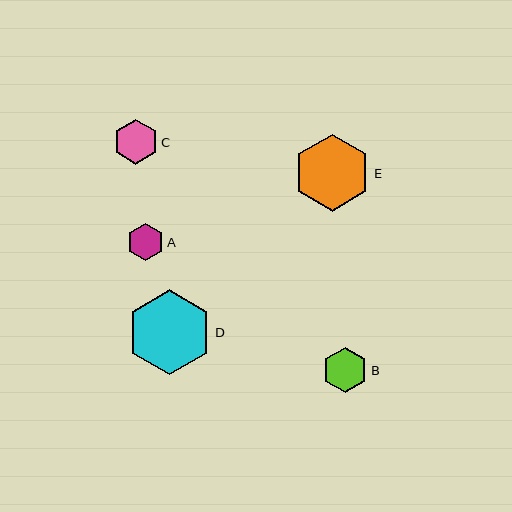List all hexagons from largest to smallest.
From largest to smallest: D, E, B, C, A.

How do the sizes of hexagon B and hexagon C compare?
Hexagon B and hexagon C are approximately the same size.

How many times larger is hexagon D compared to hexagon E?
Hexagon D is approximately 1.1 times the size of hexagon E.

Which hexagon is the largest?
Hexagon D is the largest with a size of approximately 85 pixels.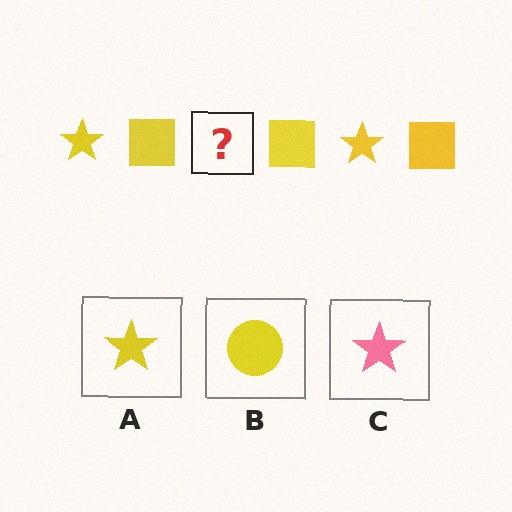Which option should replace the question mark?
Option A.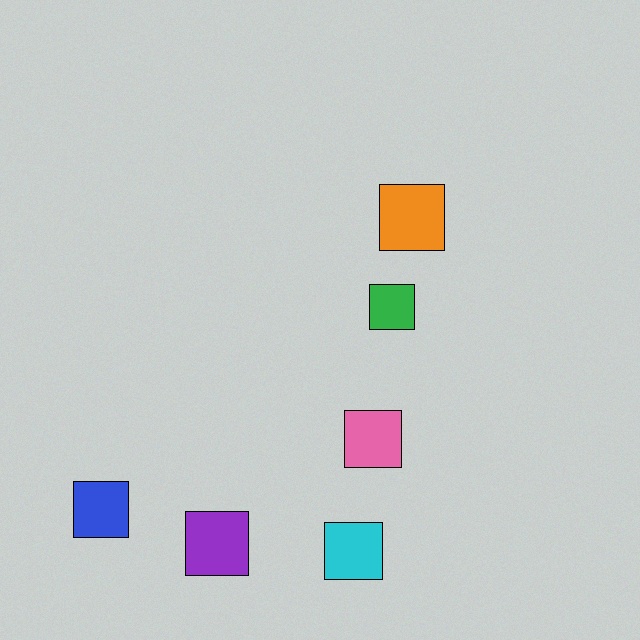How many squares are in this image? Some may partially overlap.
There are 6 squares.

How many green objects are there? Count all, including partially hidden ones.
There is 1 green object.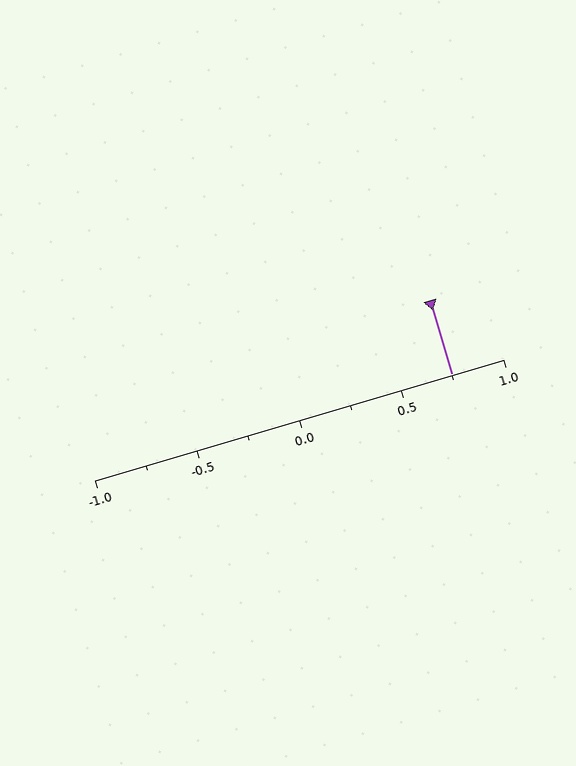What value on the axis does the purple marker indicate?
The marker indicates approximately 0.75.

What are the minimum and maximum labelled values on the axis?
The axis runs from -1.0 to 1.0.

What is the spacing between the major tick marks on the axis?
The major ticks are spaced 0.5 apart.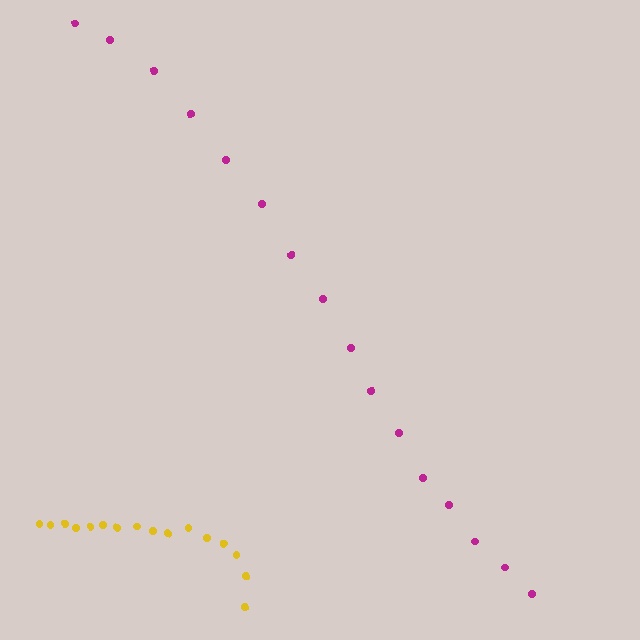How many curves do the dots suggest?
There are 2 distinct paths.